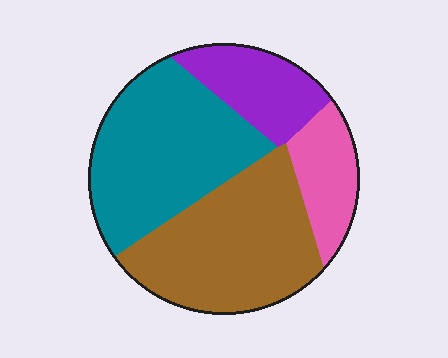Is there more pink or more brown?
Brown.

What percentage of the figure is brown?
Brown takes up about three eighths (3/8) of the figure.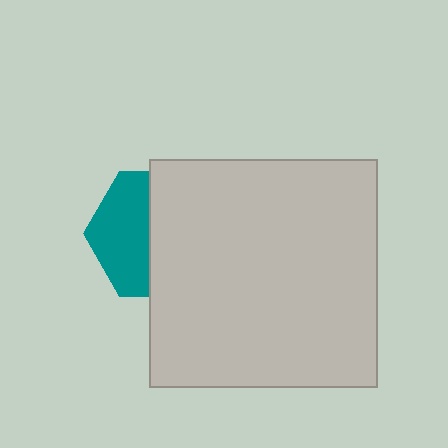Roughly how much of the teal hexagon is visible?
A small part of it is visible (roughly 44%).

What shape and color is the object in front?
The object in front is a light gray square.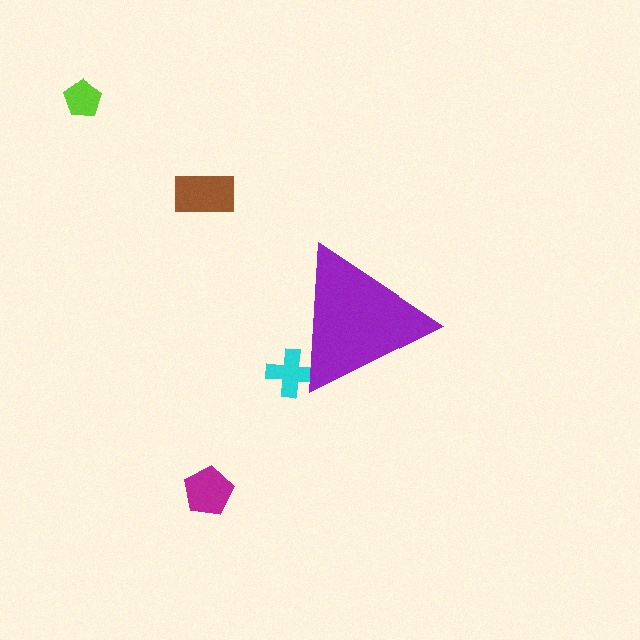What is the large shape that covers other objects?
A purple triangle.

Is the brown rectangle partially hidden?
No, the brown rectangle is fully visible.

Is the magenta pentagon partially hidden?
No, the magenta pentagon is fully visible.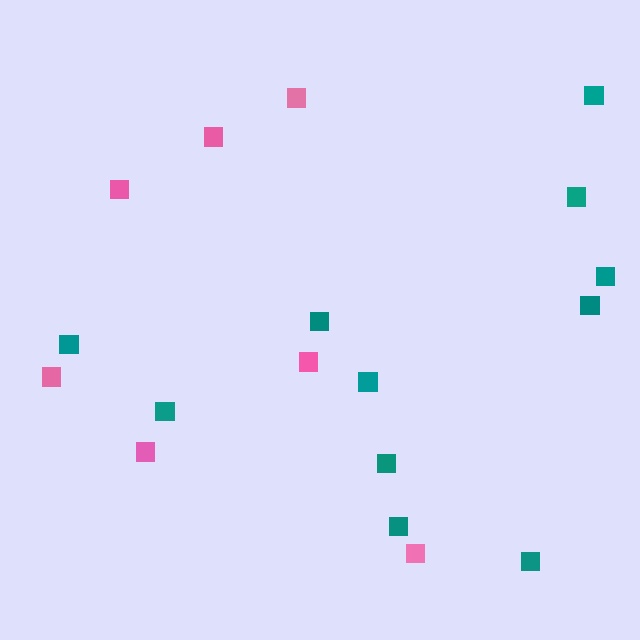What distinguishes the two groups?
There are 2 groups: one group of pink squares (7) and one group of teal squares (11).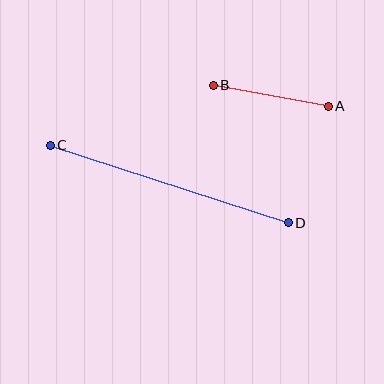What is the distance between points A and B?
The distance is approximately 117 pixels.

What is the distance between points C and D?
The distance is approximately 250 pixels.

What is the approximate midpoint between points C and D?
The midpoint is at approximately (169, 184) pixels.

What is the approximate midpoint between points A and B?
The midpoint is at approximately (271, 96) pixels.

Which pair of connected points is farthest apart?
Points C and D are farthest apart.